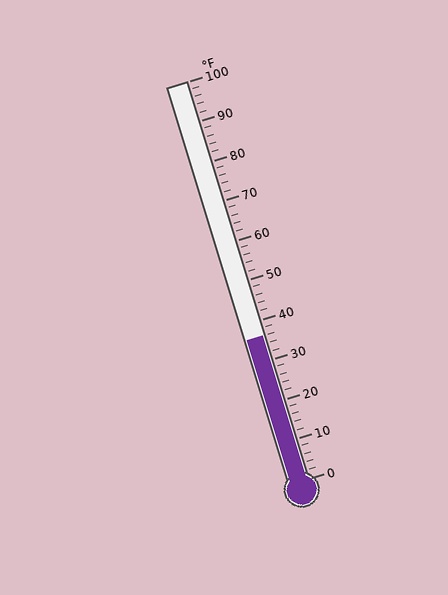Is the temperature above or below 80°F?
The temperature is below 80°F.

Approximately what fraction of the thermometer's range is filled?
The thermometer is filled to approximately 35% of its range.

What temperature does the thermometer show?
The thermometer shows approximately 36°F.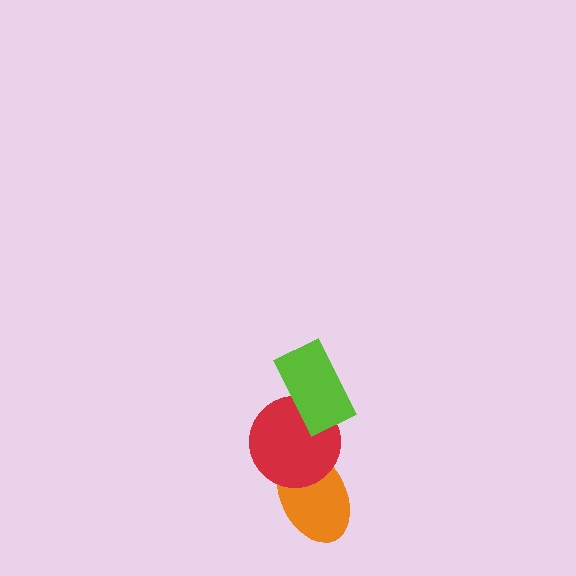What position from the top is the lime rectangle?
The lime rectangle is 1st from the top.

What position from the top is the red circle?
The red circle is 2nd from the top.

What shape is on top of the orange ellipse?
The red circle is on top of the orange ellipse.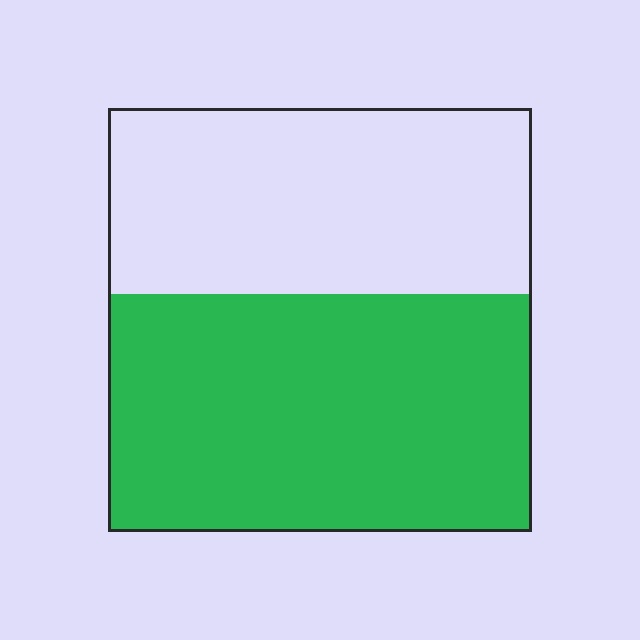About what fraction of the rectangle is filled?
About three fifths (3/5).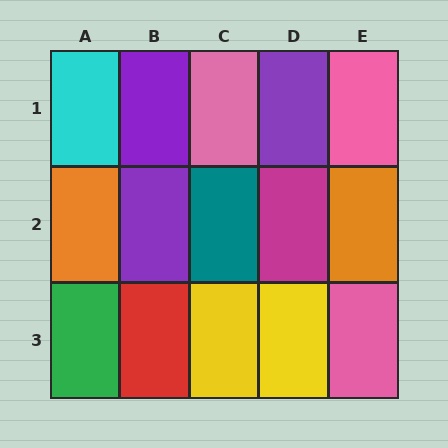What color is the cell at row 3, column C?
Yellow.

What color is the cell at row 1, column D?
Purple.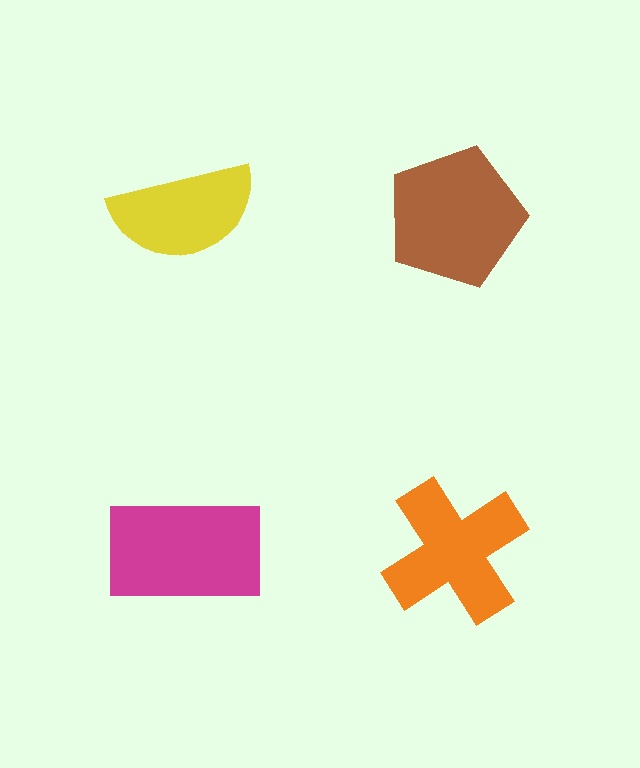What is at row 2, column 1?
A magenta rectangle.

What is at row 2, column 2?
An orange cross.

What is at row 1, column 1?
A yellow semicircle.